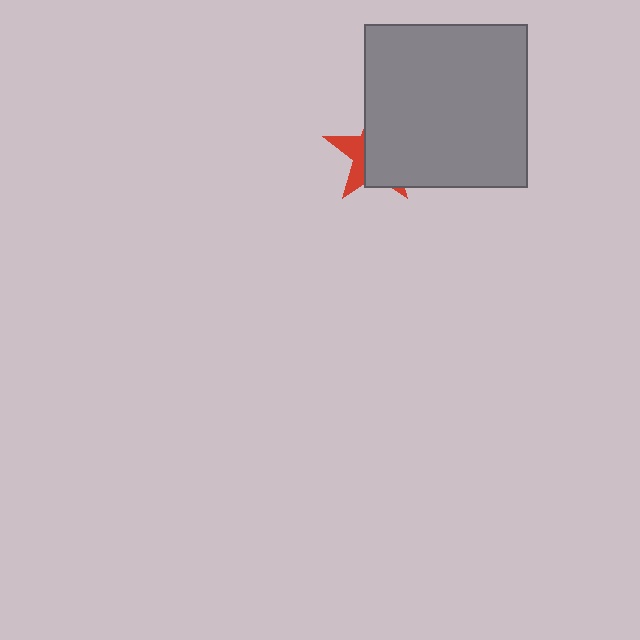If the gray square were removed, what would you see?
You would see the complete red star.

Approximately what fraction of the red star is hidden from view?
Roughly 68% of the red star is hidden behind the gray square.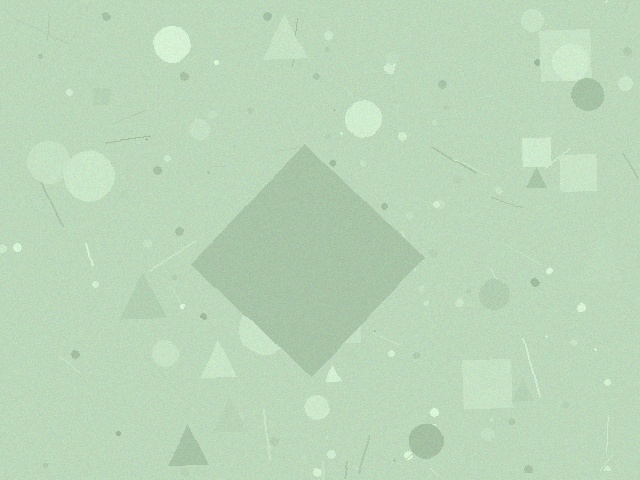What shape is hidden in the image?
A diamond is hidden in the image.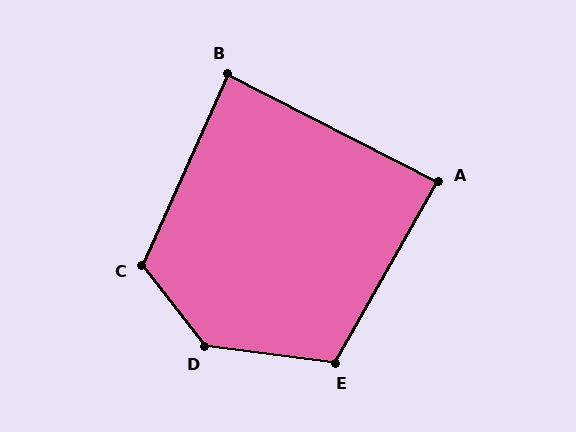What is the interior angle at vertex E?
Approximately 112 degrees (obtuse).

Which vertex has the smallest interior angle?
B, at approximately 87 degrees.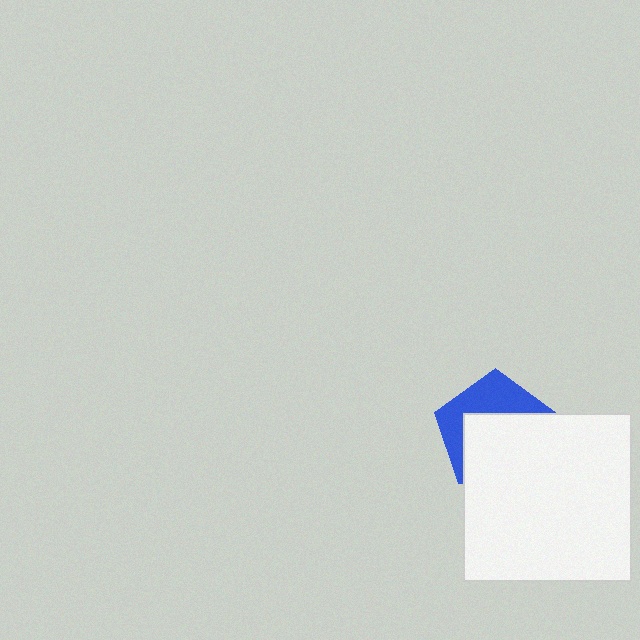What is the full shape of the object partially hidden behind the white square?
The partially hidden object is a blue pentagon.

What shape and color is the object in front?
The object in front is a white square.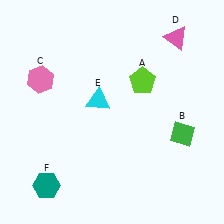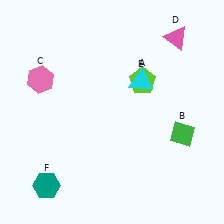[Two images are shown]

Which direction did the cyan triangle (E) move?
The cyan triangle (E) moved right.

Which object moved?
The cyan triangle (E) moved right.